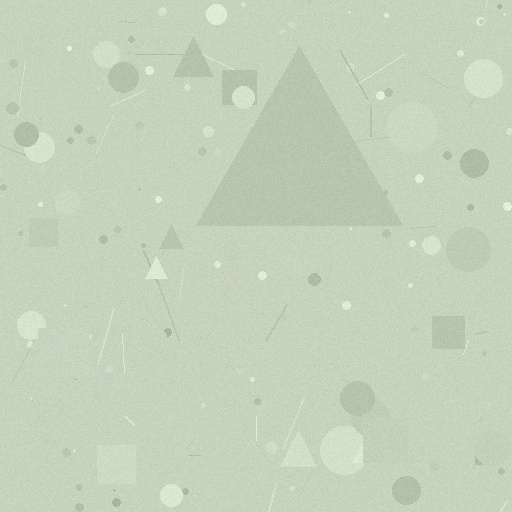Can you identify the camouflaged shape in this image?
The camouflaged shape is a triangle.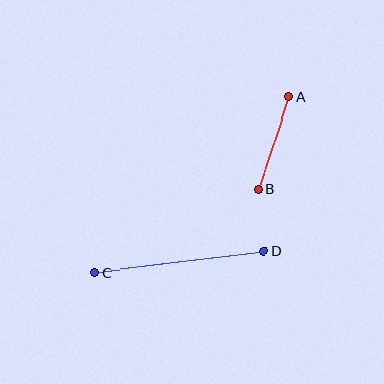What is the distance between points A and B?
The distance is approximately 97 pixels.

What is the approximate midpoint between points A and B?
The midpoint is at approximately (274, 143) pixels.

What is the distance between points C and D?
The distance is approximately 171 pixels.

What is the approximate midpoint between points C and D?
The midpoint is at approximately (179, 262) pixels.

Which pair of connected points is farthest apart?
Points C and D are farthest apart.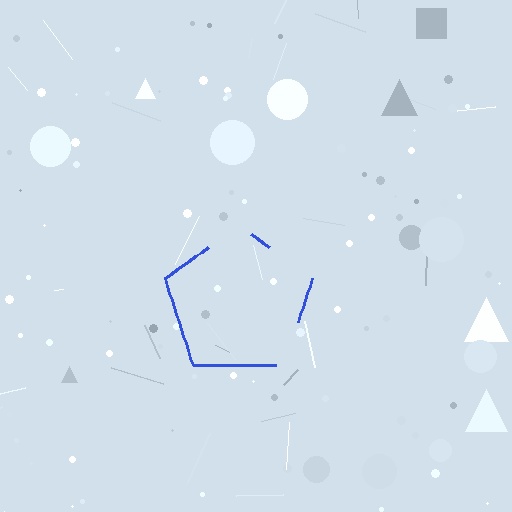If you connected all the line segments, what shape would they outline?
They would outline a pentagon.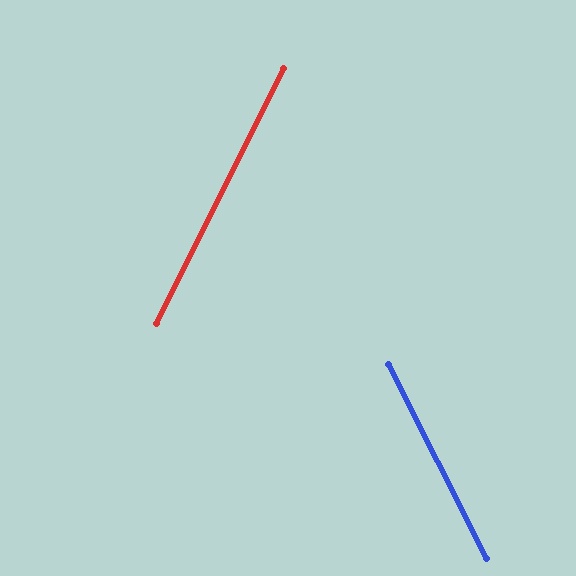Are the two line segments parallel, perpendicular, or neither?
Neither parallel nor perpendicular — they differ by about 53°.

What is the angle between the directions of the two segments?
Approximately 53 degrees.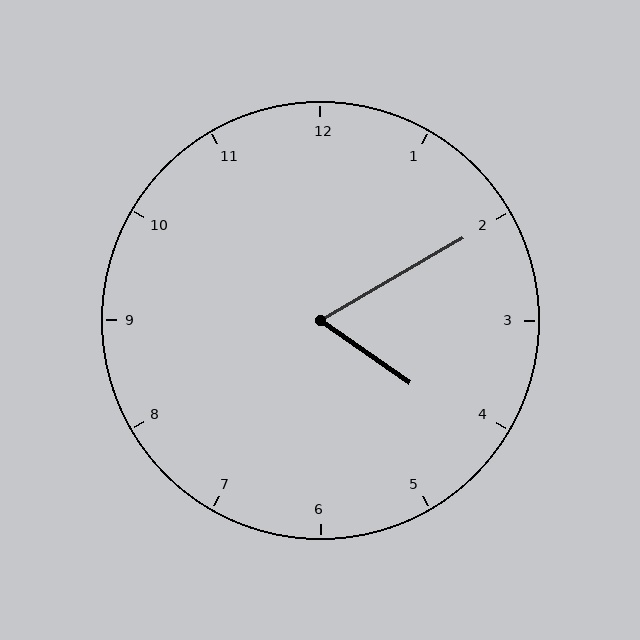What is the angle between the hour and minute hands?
Approximately 65 degrees.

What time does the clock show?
4:10.